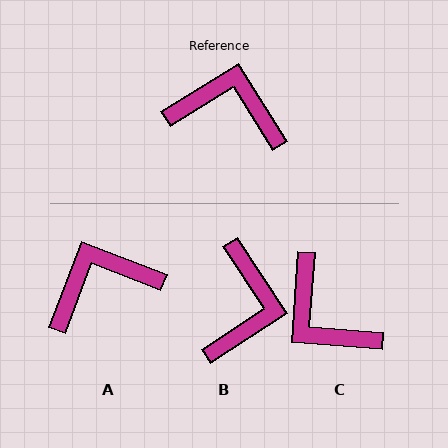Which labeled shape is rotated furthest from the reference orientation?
C, about 144 degrees away.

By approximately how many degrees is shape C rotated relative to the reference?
Approximately 144 degrees counter-clockwise.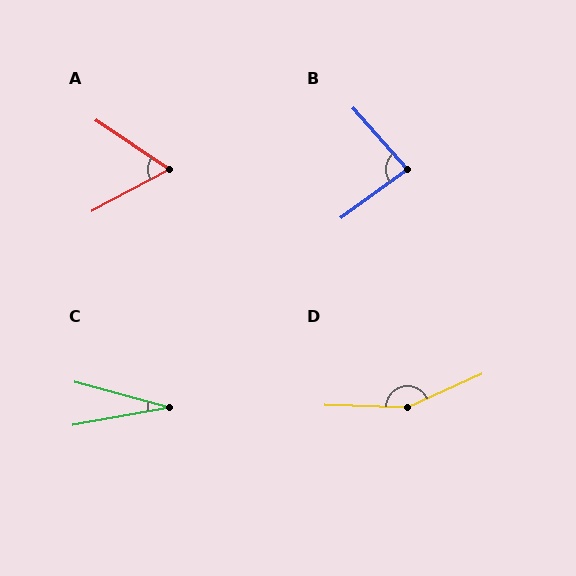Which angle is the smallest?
C, at approximately 25 degrees.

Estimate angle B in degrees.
Approximately 84 degrees.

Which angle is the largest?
D, at approximately 154 degrees.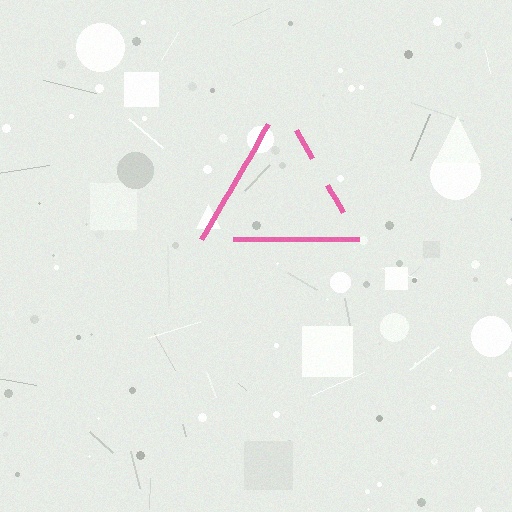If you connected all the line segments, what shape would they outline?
They would outline a triangle.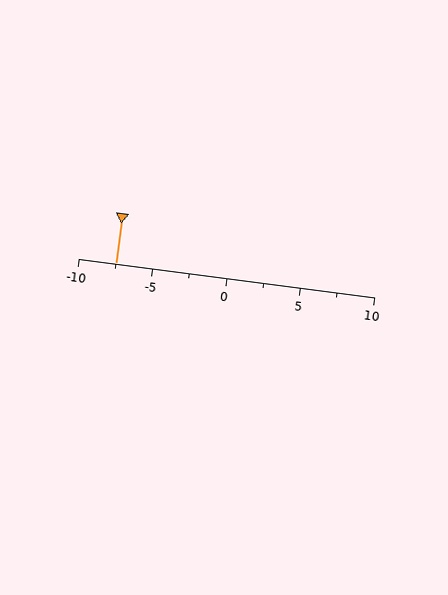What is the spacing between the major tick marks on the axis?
The major ticks are spaced 5 apart.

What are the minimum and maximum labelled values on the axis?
The axis runs from -10 to 10.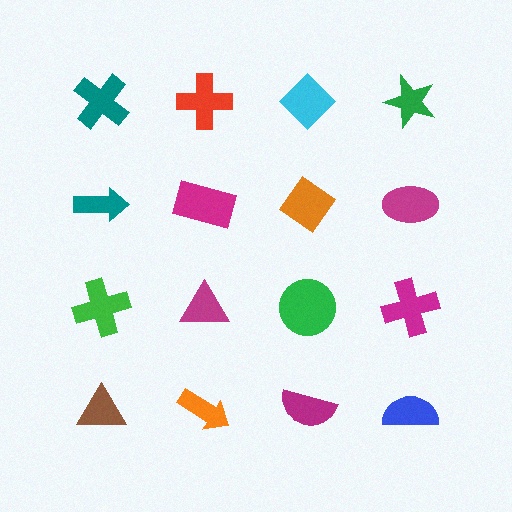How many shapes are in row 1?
4 shapes.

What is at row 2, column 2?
A magenta rectangle.